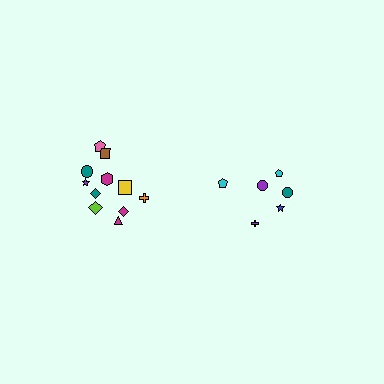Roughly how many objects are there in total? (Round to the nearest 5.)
Roughly 20 objects in total.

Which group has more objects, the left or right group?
The left group.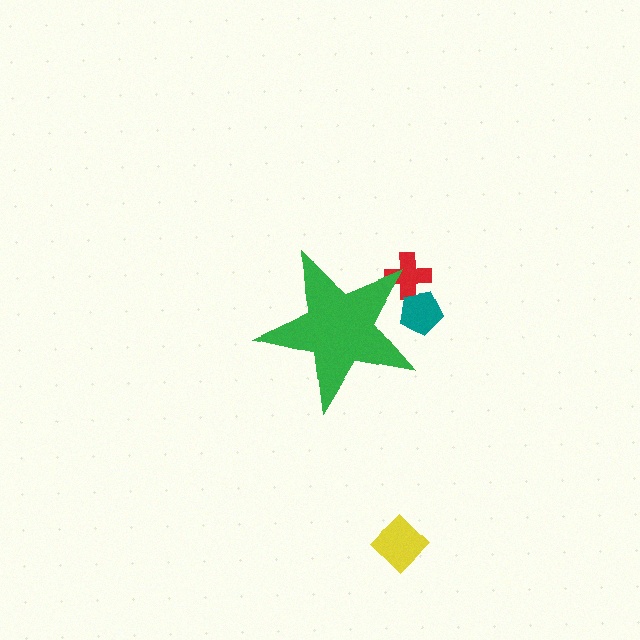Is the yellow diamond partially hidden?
No, the yellow diamond is fully visible.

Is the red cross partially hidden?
Yes, the red cross is partially hidden behind the green star.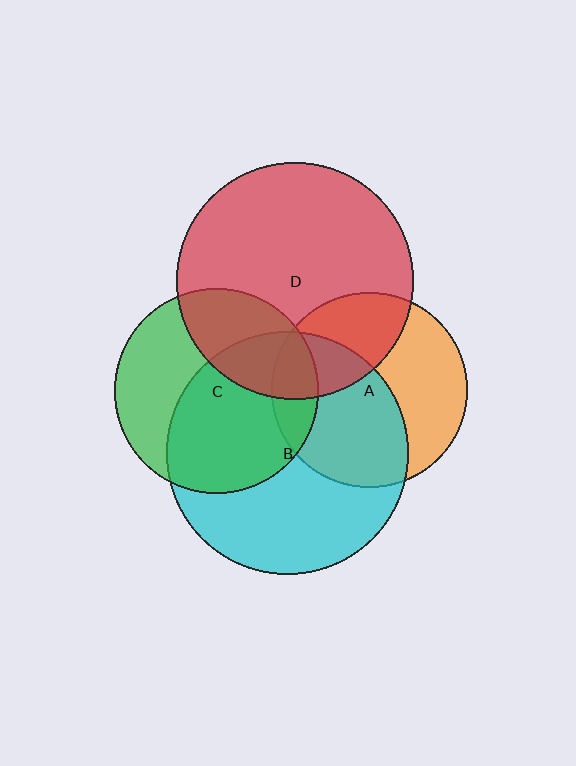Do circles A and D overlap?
Yes.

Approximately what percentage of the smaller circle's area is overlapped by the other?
Approximately 35%.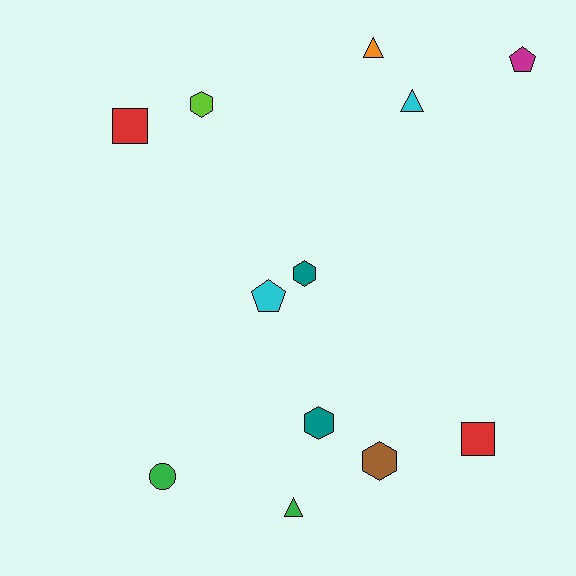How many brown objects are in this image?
There is 1 brown object.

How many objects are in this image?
There are 12 objects.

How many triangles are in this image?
There are 3 triangles.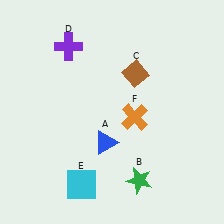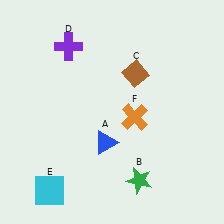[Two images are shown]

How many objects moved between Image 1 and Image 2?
1 object moved between the two images.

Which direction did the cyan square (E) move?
The cyan square (E) moved left.